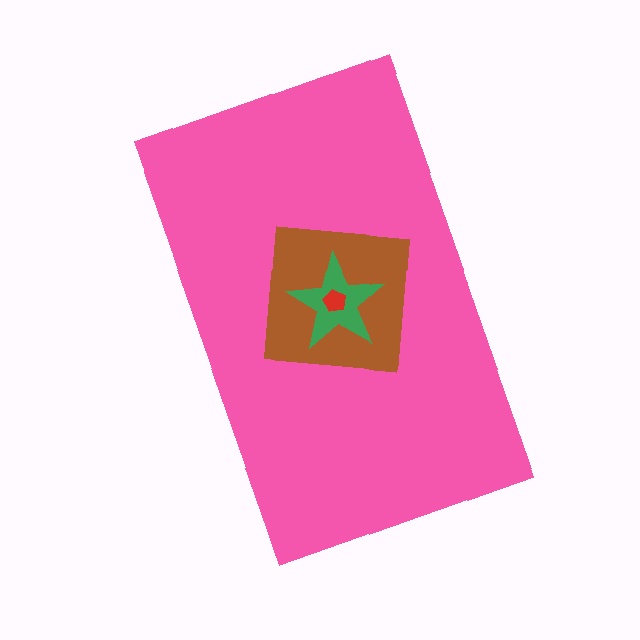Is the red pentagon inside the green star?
Yes.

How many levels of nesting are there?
4.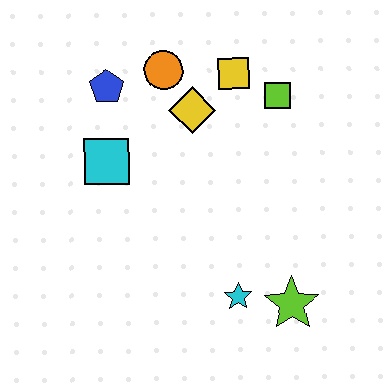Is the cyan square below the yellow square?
Yes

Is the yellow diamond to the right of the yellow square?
No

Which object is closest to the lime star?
The cyan star is closest to the lime star.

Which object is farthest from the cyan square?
The lime star is farthest from the cyan square.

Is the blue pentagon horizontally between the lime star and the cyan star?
No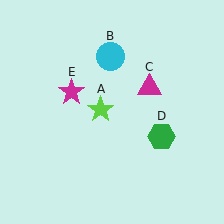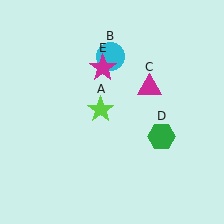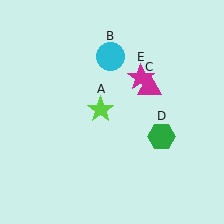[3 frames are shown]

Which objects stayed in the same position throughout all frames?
Lime star (object A) and cyan circle (object B) and magenta triangle (object C) and green hexagon (object D) remained stationary.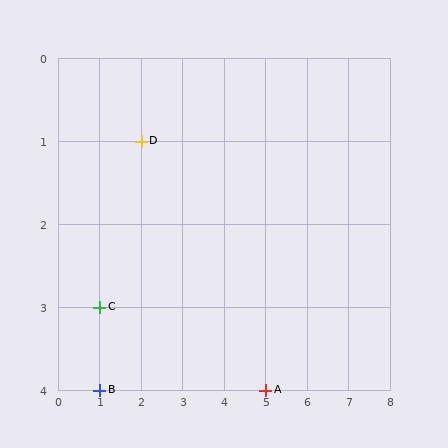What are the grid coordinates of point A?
Point A is at grid coordinates (5, 4).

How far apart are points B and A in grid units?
Points B and A are 4 columns apart.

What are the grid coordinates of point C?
Point C is at grid coordinates (1, 3).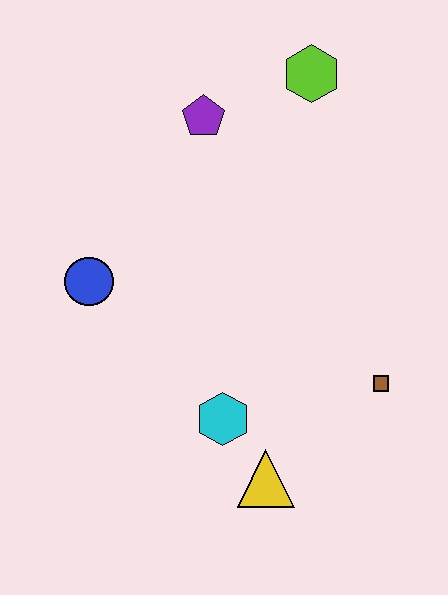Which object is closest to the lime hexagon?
The purple pentagon is closest to the lime hexagon.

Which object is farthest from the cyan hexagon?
The lime hexagon is farthest from the cyan hexagon.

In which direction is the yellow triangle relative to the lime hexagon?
The yellow triangle is below the lime hexagon.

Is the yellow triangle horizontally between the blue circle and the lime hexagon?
Yes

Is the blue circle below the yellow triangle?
No